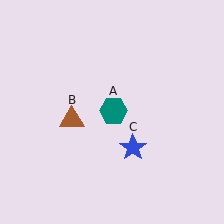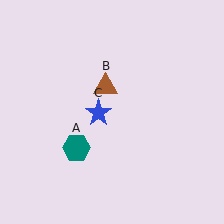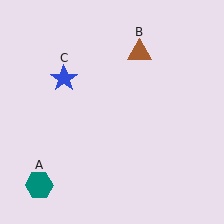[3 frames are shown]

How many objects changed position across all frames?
3 objects changed position: teal hexagon (object A), brown triangle (object B), blue star (object C).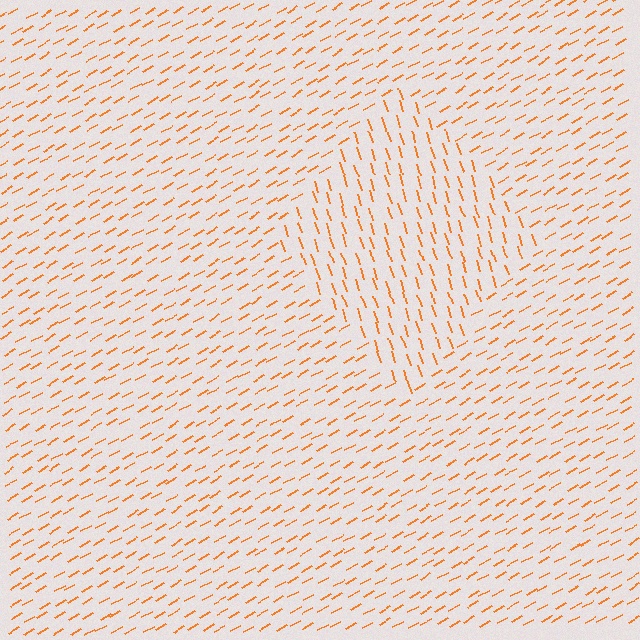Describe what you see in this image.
The image is filled with small orange line segments. A diamond region in the image has lines oriented differently from the surrounding lines, creating a visible texture boundary.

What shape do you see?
I see a diamond.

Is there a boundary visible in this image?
Yes, there is a texture boundary formed by a change in line orientation.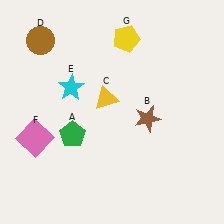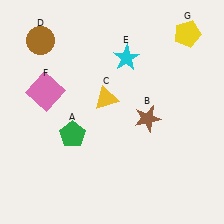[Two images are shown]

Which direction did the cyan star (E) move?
The cyan star (E) moved right.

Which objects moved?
The objects that moved are: the cyan star (E), the pink square (F), the yellow pentagon (G).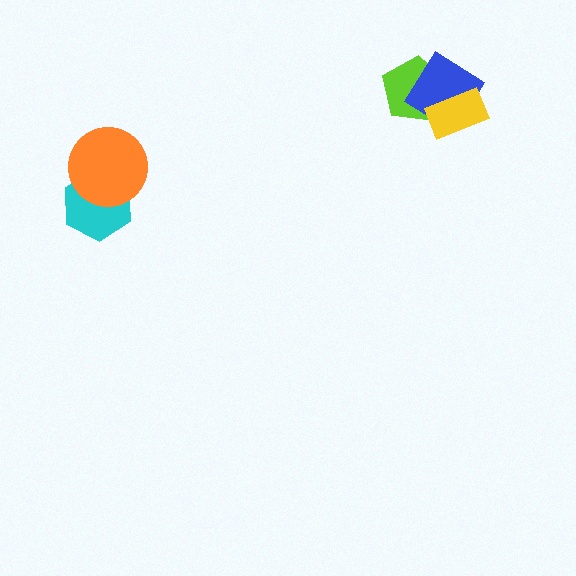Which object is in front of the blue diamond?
The yellow rectangle is in front of the blue diamond.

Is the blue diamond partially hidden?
Yes, it is partially covered by another shape.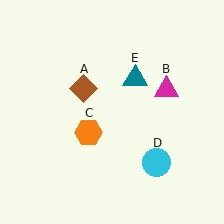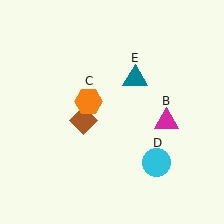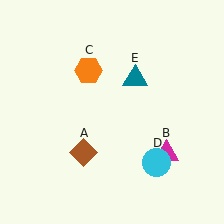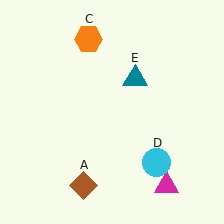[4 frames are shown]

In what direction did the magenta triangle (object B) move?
The magenta triangle (object B) moved down.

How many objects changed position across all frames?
3 objects changed position: brown diamond (object A), magenta triangle (object B), orange hexagon (object C).